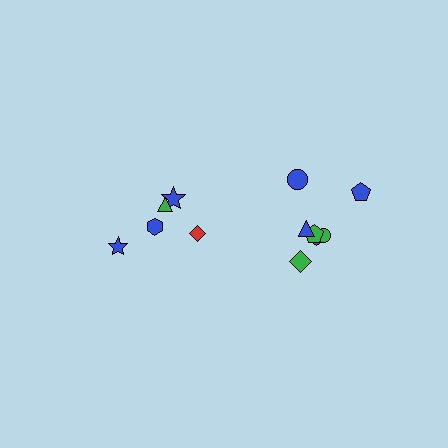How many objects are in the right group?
There are 7 objects.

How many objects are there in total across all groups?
There are 12 objects.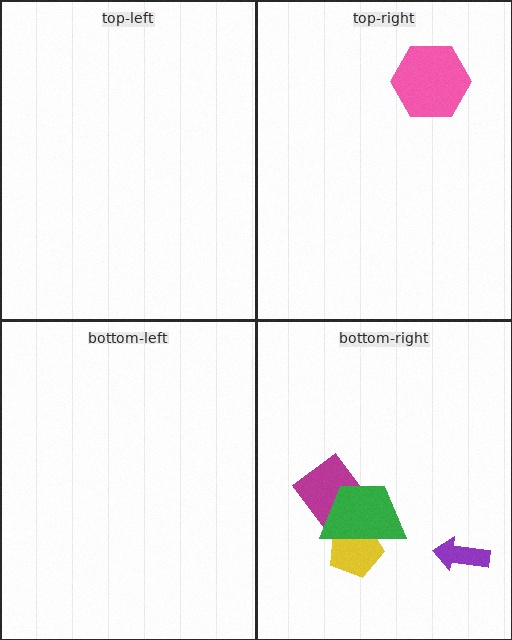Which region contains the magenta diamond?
The bottom-right region.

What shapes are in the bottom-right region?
The magenta diamond, the purple arrow, the yellow pentagon, the green trapezoid.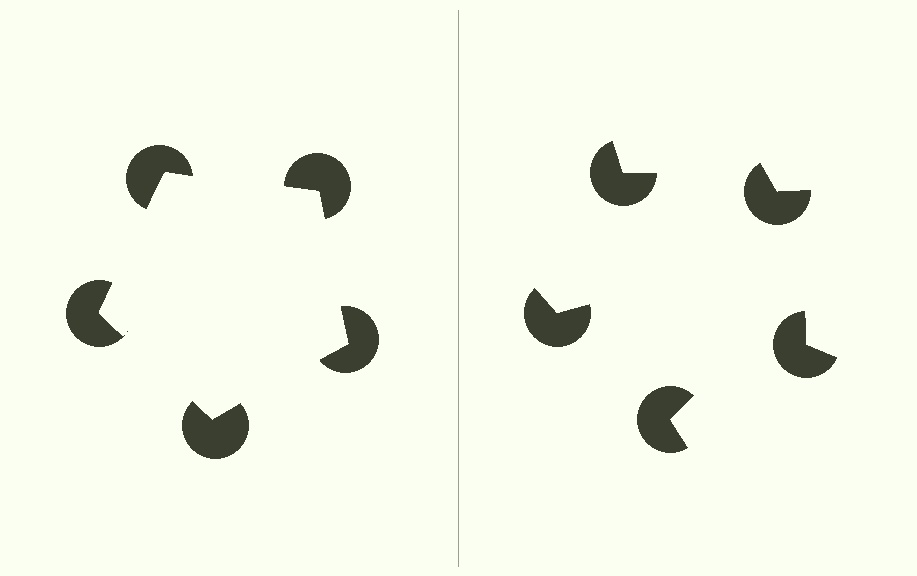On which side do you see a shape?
An illusory pentagon appears on the left side. On the right side the wedge cuts are rotated, so no coherent shape forms.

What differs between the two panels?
The pac-man discs are positioned identically on both sides; only the wedge orientations differ. On the left they align to a pentagon; on the right they are misaligned.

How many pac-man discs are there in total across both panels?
10 — 5 on each side.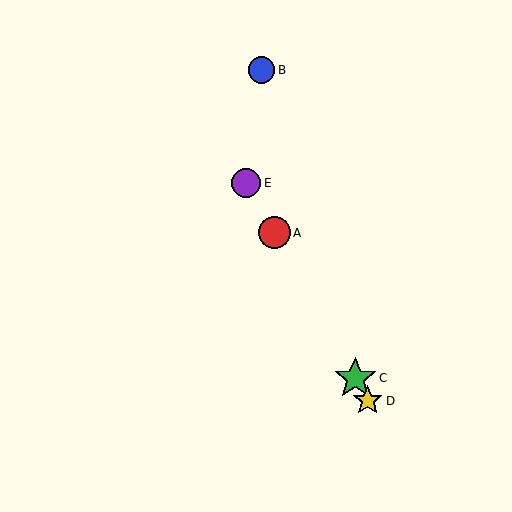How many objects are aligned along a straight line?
4 objects (A, C, D, E) are aligned along a straight line.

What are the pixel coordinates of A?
Object A is at (274, 233).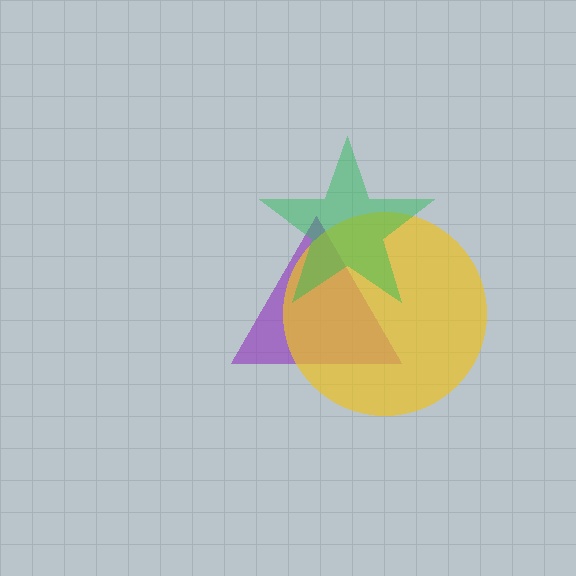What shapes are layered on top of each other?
The layered shapes are: a purple triangle, a yellow circle, a green star.